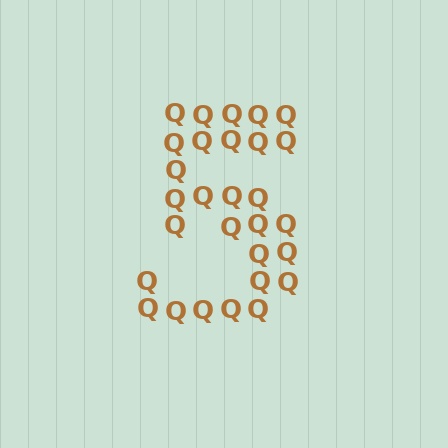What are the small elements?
The small elements are letter Q's.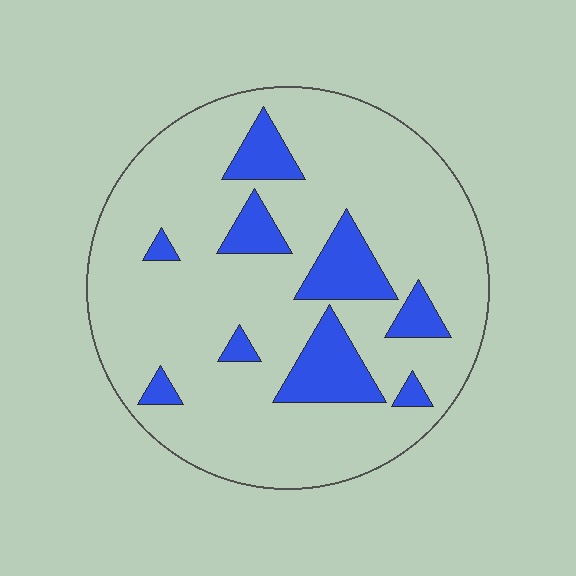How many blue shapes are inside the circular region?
9.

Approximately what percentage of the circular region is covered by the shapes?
Approximately 15%.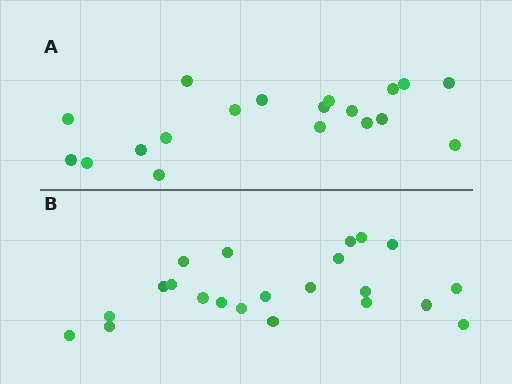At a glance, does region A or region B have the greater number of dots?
Region B (the bottom region) has more dots.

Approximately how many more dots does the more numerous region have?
Region B has just a few more — roughly 2 or 3 more dots than region A.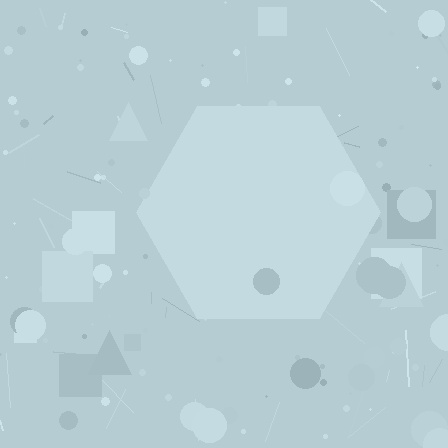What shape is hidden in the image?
A hexagon is hidden in the image.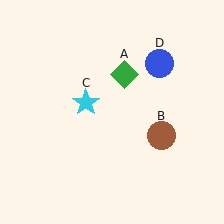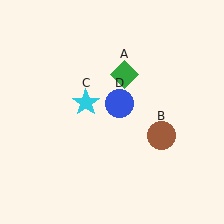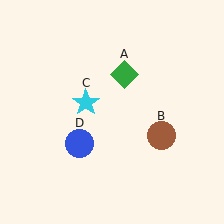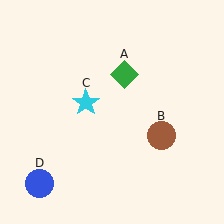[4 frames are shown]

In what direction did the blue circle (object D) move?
The blue circle (object D) moved down and to the left.